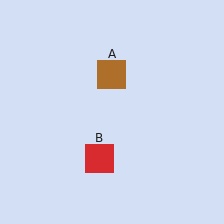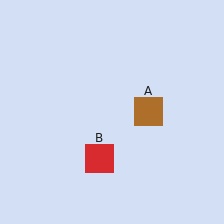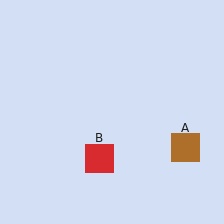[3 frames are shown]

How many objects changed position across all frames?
1 object changed position: brown square (object A).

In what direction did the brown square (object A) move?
The brown square (object A) moved down and to the right.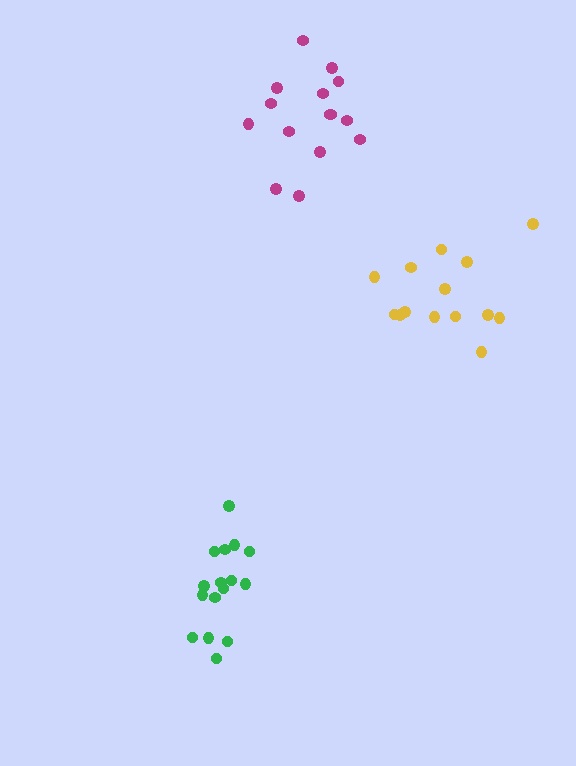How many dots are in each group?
Group 1: 15 dots, Group 2: 14 dots, Group 3: 16 dots (45 total).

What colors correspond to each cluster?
The clusters are colored: magenta, yellow, green.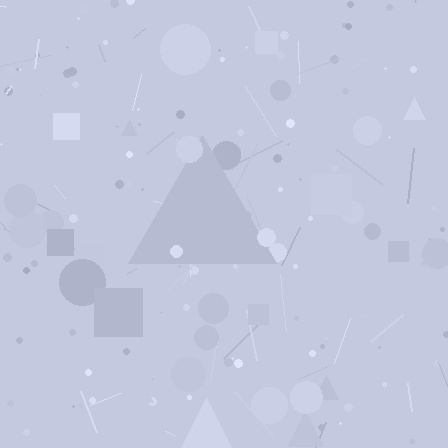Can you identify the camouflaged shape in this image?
The camouflaged shape is a triangle.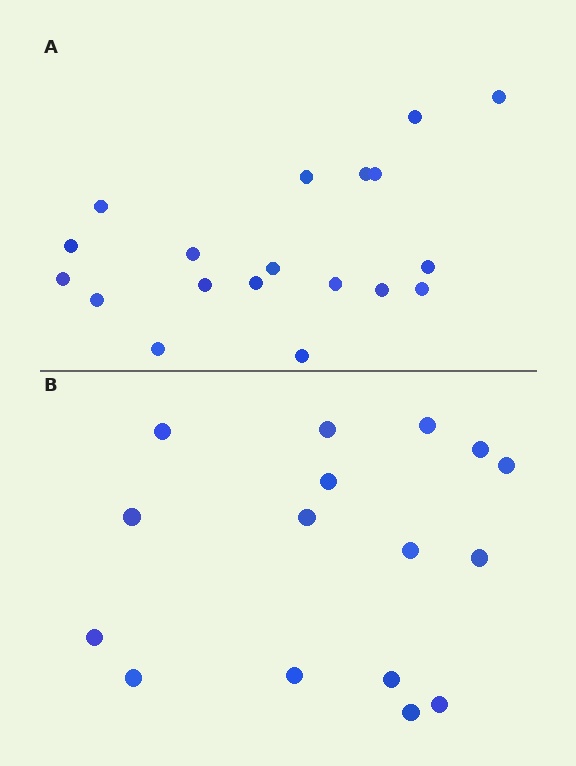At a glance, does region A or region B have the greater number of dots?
Region A (the top region) has more dots.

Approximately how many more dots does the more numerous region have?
Region A has just a few more — roughly 2 or 3 more dots than region B.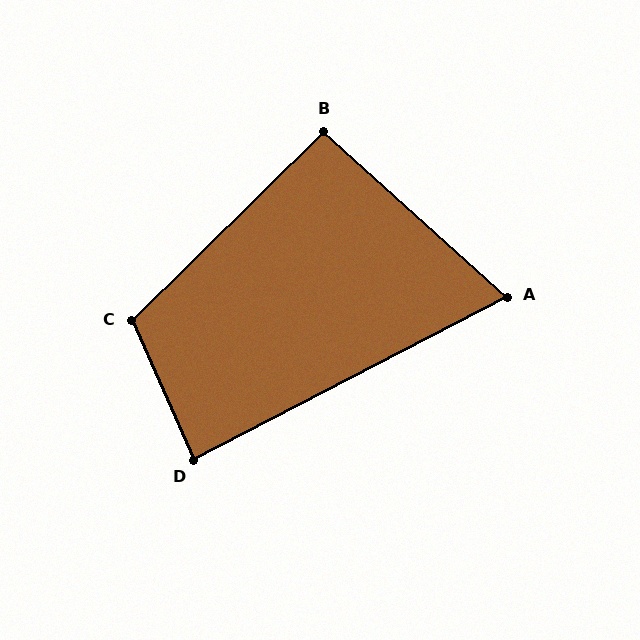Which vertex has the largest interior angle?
C, at approximately 110 degrees.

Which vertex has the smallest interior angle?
A, at approximately 70 degrees.